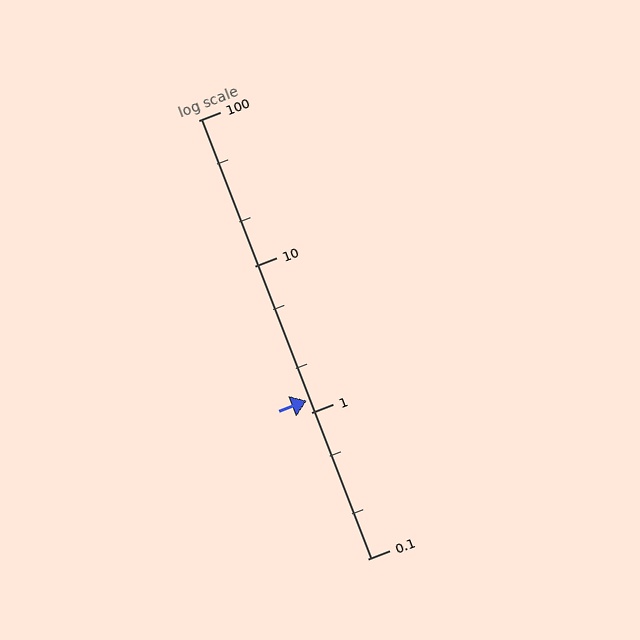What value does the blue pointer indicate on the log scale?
The pointer indicates approximately 1.2.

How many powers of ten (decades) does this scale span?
The scale spans 3 decades, from 0.1 to 100.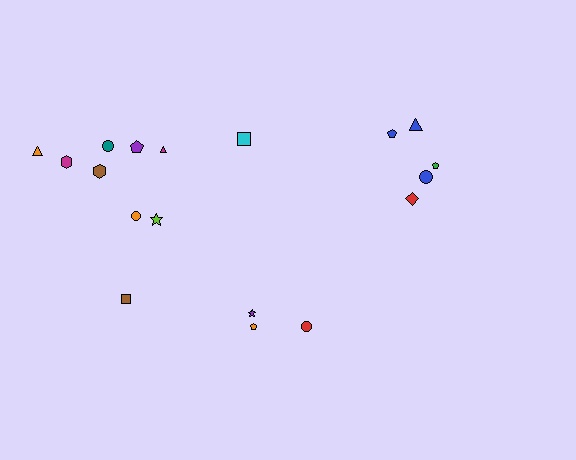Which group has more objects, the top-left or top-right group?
The top-left group.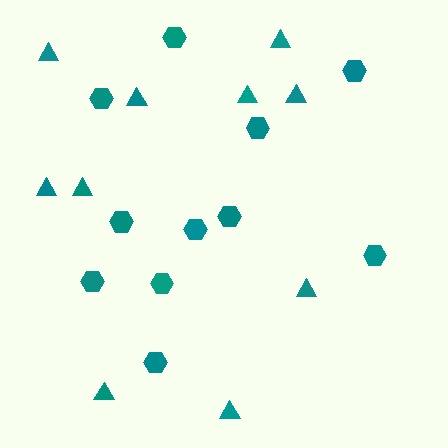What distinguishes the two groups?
There are 2 groups: one group of triangles (10) and one group of hexagons (11).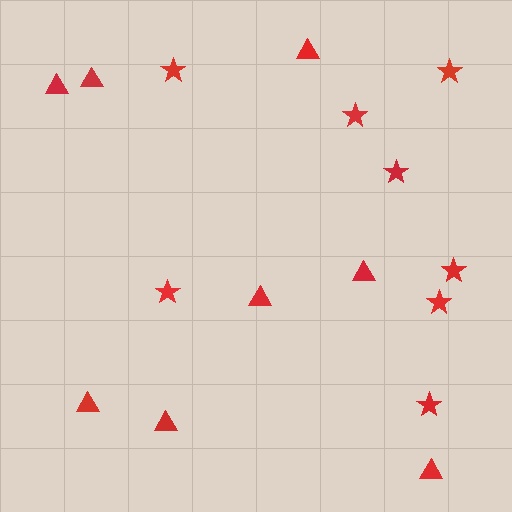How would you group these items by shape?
There are 2 groups: one group of stars (8) and one group of triangles (8).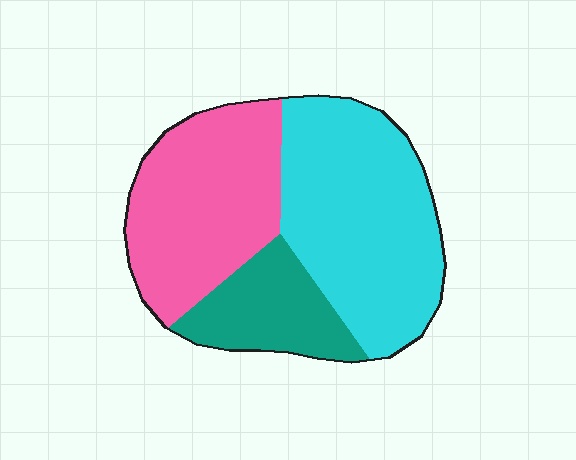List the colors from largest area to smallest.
From largest to smallest: cyan, pink, teal.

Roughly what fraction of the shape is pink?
Pink covers roughly 35% of the shape.